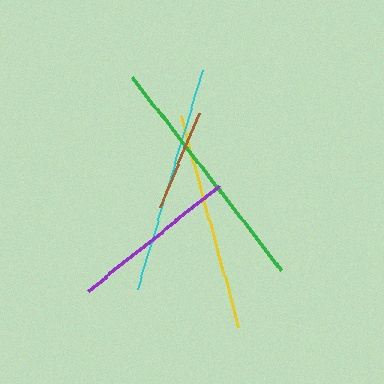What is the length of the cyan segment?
The cyan segment is approximately 228 pixels long.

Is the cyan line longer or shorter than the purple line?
The cyan line is longer than the purple line.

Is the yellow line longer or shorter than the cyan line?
The cyan line is longer than the yellow line.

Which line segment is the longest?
The green line is the longest at approximately 244 pixels.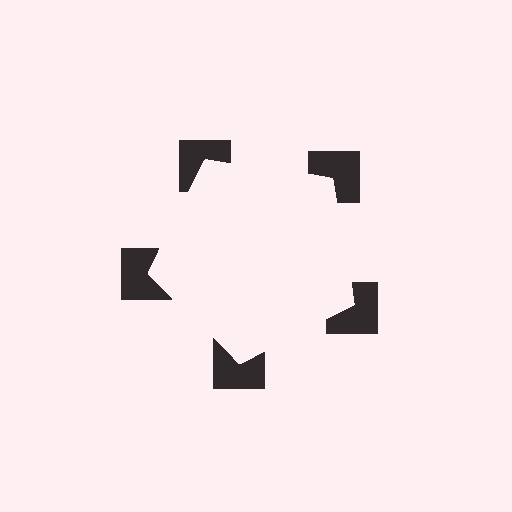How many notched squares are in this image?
There are 5 — one at each vertex of the illusory pentagon.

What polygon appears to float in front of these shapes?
An illusory pentagon — its edges are inferred from the aligned wedge cuts in the notched squares, not physically drawn.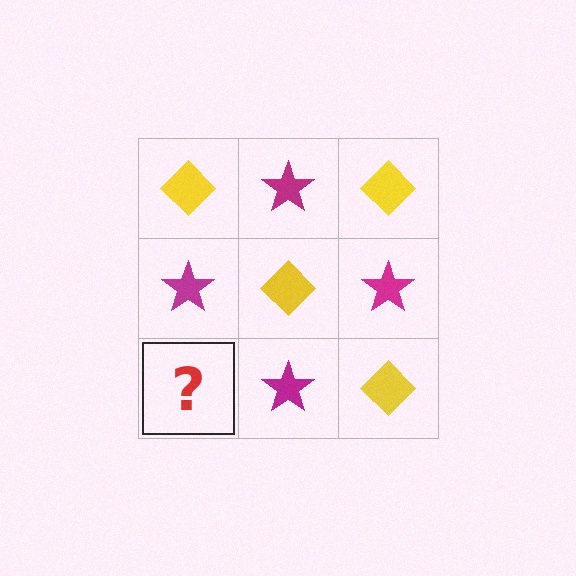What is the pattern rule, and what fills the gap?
The rule is that it alternates yellow diamond and magenta star in a checkerboard pattern. The gap should be filled with a yellow diamond.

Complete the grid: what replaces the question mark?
The question mark should be replaced with a yellow diamond.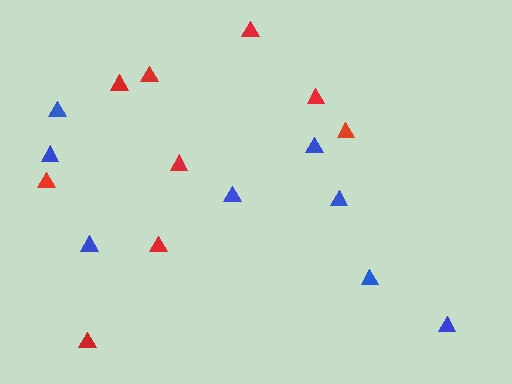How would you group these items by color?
There are 2 groups: one group of blue triangles (8) and one group of red triangles (9).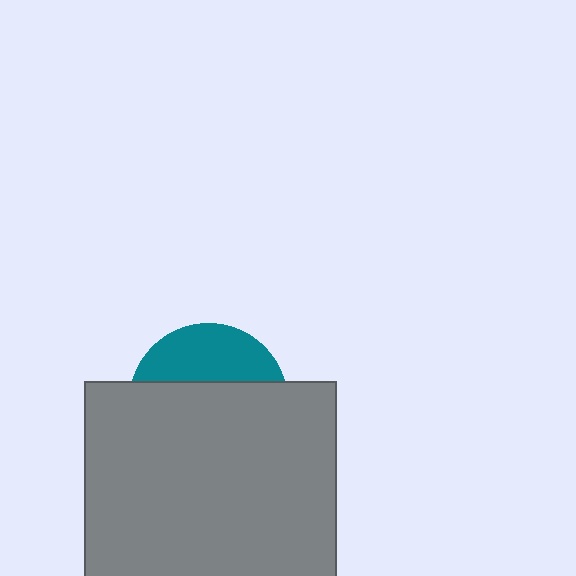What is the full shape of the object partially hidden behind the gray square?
The partially hidden object is a teal circle.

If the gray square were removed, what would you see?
You would see the complete teal circle.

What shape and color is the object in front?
The object in front is a gray square.